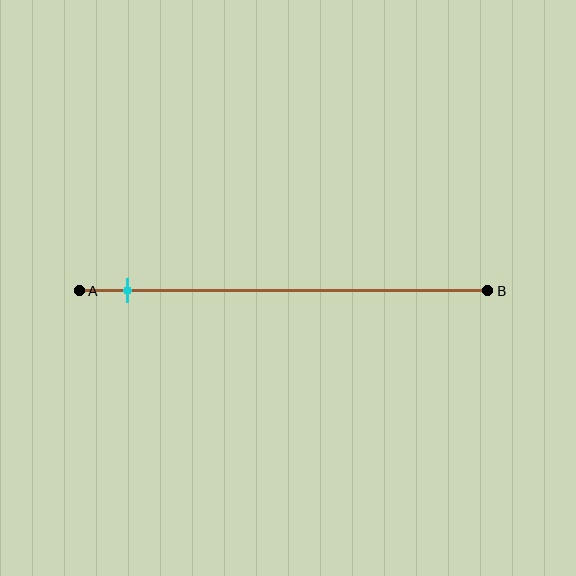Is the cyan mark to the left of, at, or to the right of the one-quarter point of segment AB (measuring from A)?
The cyan mark is to the left of the one-quarter point of segment AB.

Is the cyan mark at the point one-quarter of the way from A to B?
No, the mark is at about 10% from A, not at the 25% one-quarter point.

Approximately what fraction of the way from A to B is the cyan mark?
The cyan mark is approximately 10% of the way from A to B.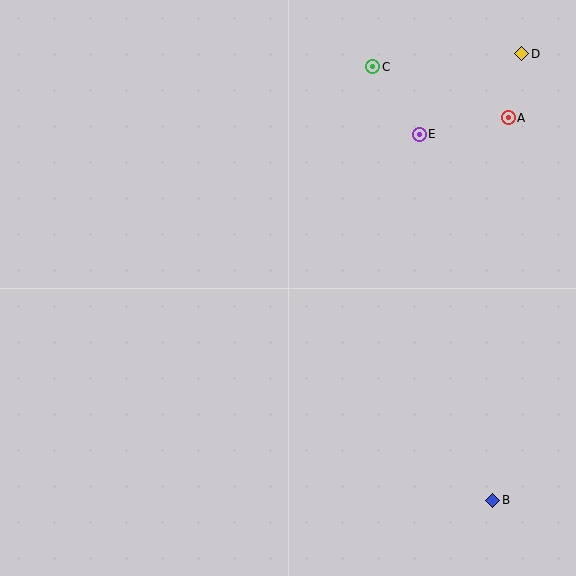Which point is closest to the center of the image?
Point E at (419, 134) is closest to the center.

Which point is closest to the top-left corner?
Point C is closest to the top-left corner.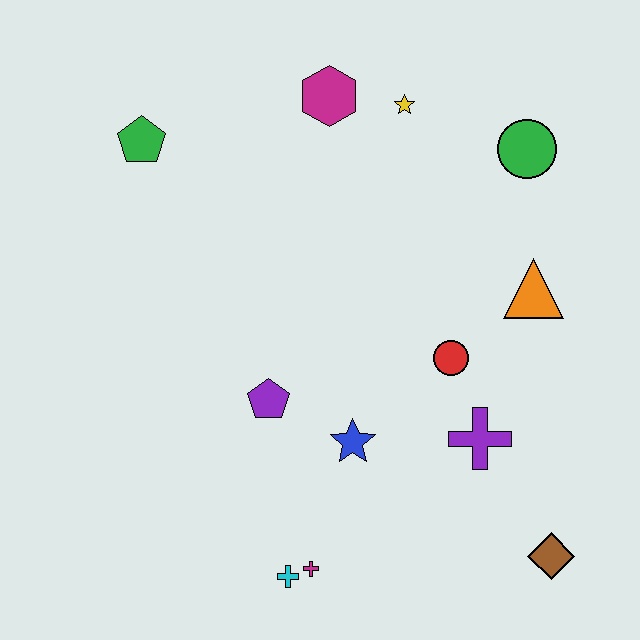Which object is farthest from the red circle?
The green pentagon is farthest from the red circle.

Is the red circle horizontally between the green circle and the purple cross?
No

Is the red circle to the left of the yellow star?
No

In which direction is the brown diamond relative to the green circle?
The brown diamond is below the green circle.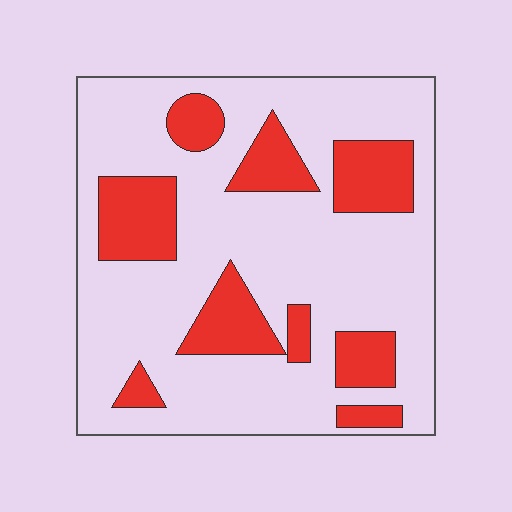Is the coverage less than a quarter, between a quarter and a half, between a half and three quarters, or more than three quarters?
Between a quarter and a half.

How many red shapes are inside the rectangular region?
9.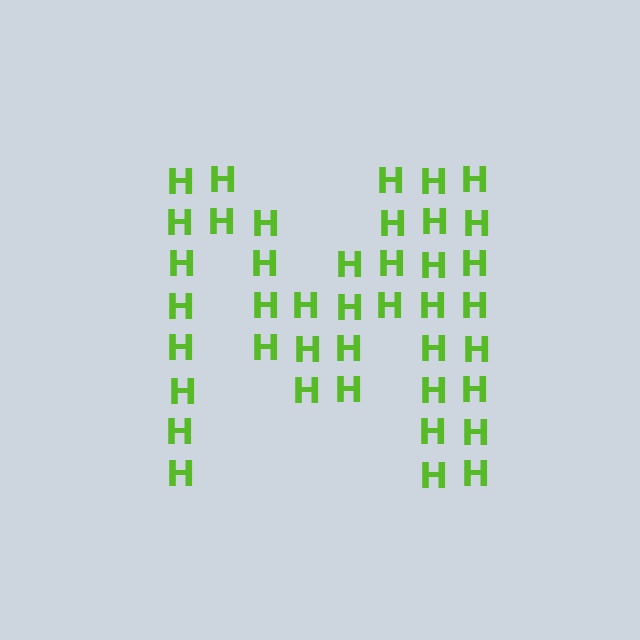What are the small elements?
The small elements are letter H's.